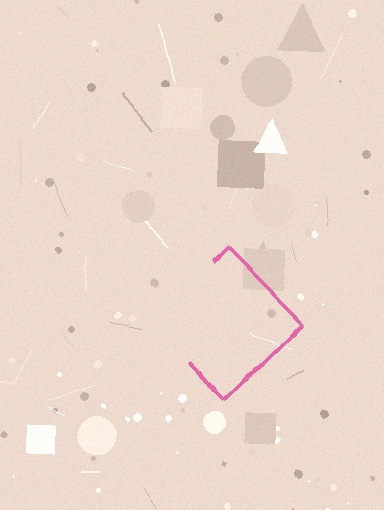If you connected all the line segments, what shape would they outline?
They would outline a diamond.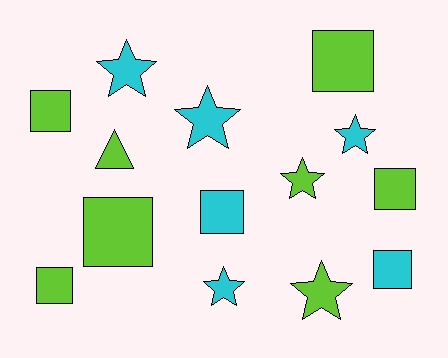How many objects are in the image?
There are 14 objects.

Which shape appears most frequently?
Square, with 7 objects.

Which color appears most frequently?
Lime, with 8 objects.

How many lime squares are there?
There are 5 lime squares.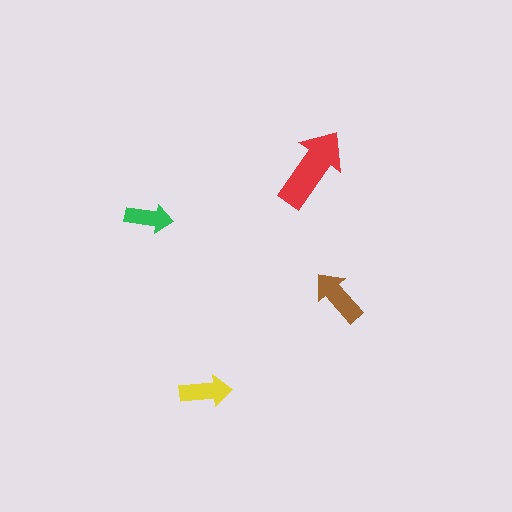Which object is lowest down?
The yellow arrow is bottommost.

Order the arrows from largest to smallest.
the red one, the brown one, the yellow one, the green one.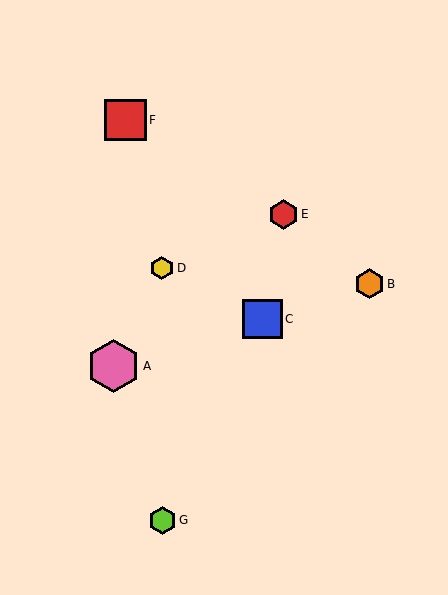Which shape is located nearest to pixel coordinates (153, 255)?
The yellow hexagon (labeled D) at (162, 268) is nearest to that location.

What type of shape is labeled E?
Shape E is a red hexagon.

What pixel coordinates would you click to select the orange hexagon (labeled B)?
Click at (369, 284) to select the orange hexagon B.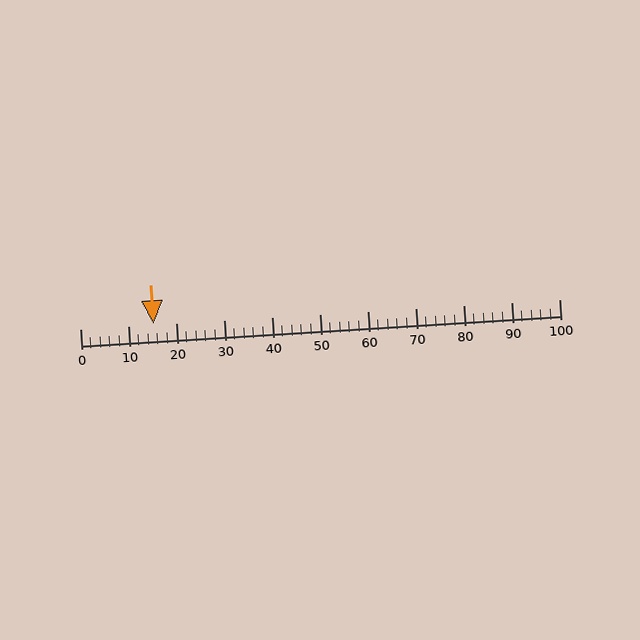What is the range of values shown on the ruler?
The ruler shows values from 0 to 100.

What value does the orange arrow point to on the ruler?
The orange arrow points to approximately 15.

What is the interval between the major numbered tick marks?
The major tick marks are spaced 10 units apart.